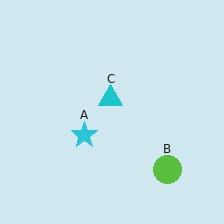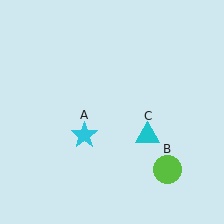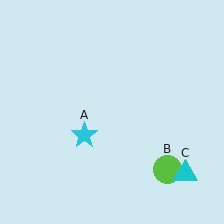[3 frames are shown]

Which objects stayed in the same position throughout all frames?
Cyan star (object A) and lime circle (object B) remained stationary.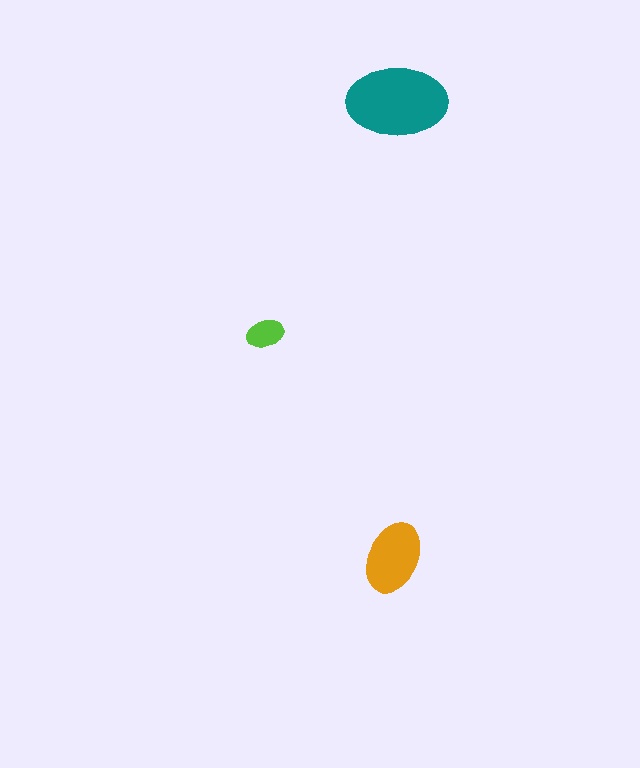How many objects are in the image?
There are 3 objects in the image.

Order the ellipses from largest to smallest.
the teal one, the orange one, the lime one.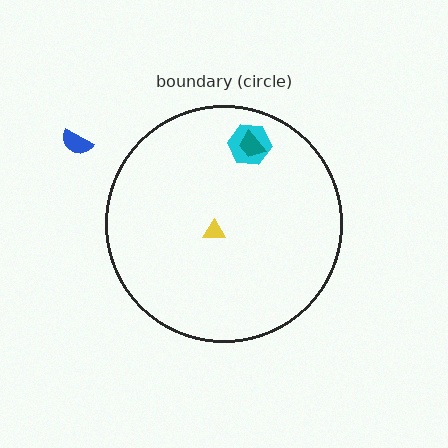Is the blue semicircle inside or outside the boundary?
Outside.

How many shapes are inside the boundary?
3 inside, 1 outside.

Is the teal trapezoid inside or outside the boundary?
Inside.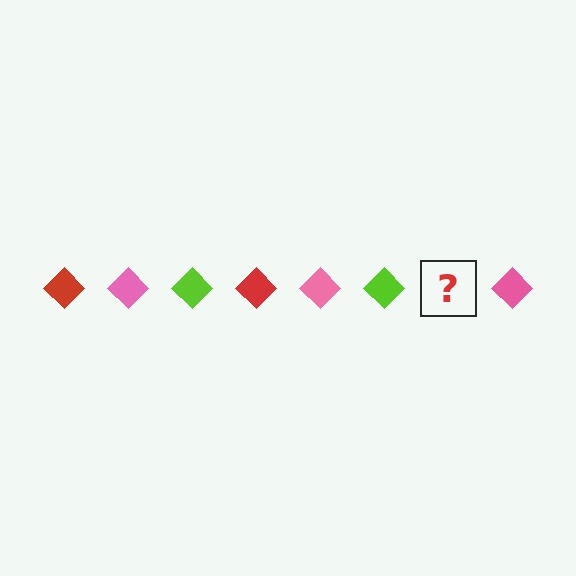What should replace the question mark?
The question mark should be replaced with a red diamond.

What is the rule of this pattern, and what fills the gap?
The rule is that the pattern cycles through red, pink, lime diamonds. The gap should be filled with a red diamond.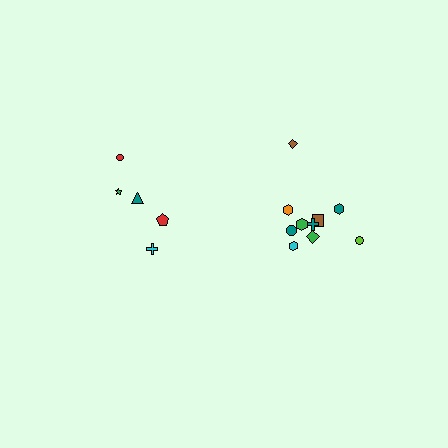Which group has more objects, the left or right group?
The right group.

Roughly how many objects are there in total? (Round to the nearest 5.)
Roughly 15 objects in total.